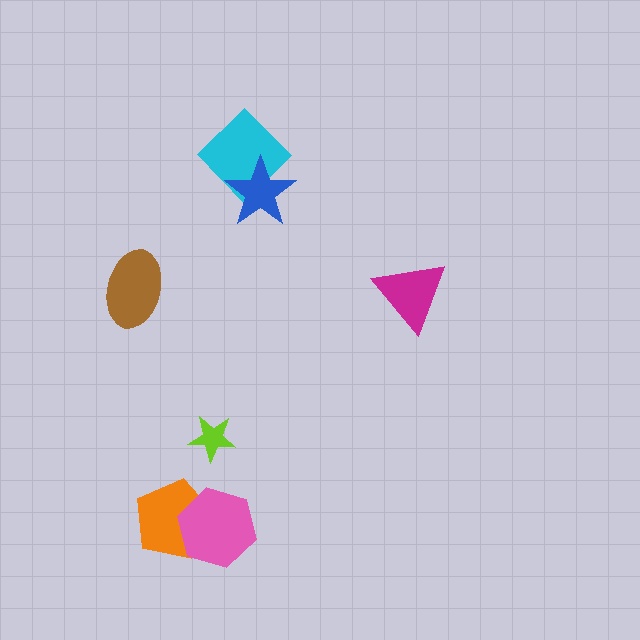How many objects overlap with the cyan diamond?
1 object overlaps with the cyan diamond.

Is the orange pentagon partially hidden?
Yes, it is partially covered by another shape.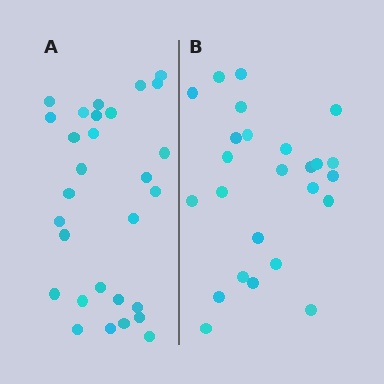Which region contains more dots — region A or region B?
Region A (the left region) has more dots.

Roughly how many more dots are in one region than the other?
Region A has about 4 more dots than region B.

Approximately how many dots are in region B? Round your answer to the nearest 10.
About 20 dots. (The exact count is 25, which rounds to 20.)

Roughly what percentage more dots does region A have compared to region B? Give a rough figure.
About 15% more.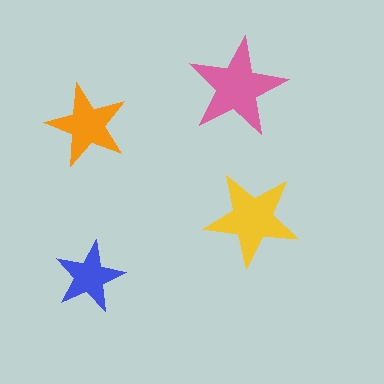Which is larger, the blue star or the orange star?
The orange one.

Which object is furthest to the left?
The orange star is leftmost.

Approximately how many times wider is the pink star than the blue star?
About 1.5 times wider.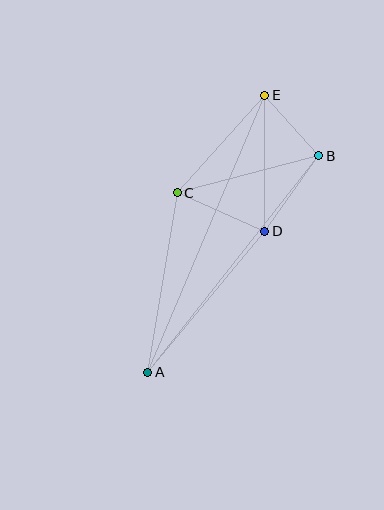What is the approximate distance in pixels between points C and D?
The distance between C and D is approximately 96 pixels.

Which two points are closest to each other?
Points B and E are closest to each other.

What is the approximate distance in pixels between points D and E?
The distance between D and E is approximately 136 pixels.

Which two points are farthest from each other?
Points A and E are farthest from each other.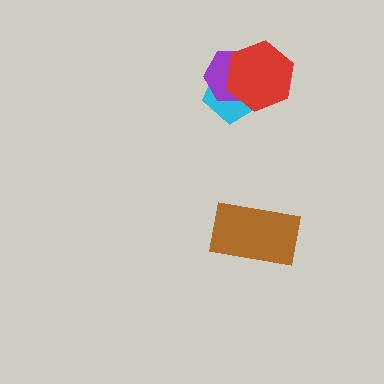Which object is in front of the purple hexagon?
The red hexagon is in front of the purple hexagon.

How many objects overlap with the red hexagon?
2 objects overlap with the red hexagon.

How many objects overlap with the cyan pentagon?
2 objects overlap with the cyan pentagon.